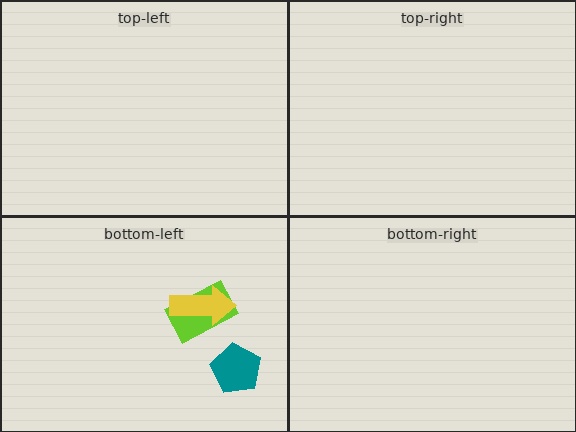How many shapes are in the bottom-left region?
3.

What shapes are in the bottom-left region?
The teal pentagon, the lime rectangle, the yellow arrow.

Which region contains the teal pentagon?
The bottom-left region.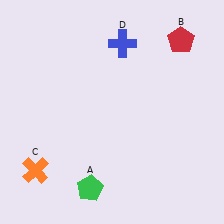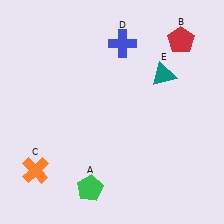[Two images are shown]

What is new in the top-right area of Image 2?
A teal triangle (E) was added in the top-right area of Image 2.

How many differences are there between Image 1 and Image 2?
There is 1 difference between the two images.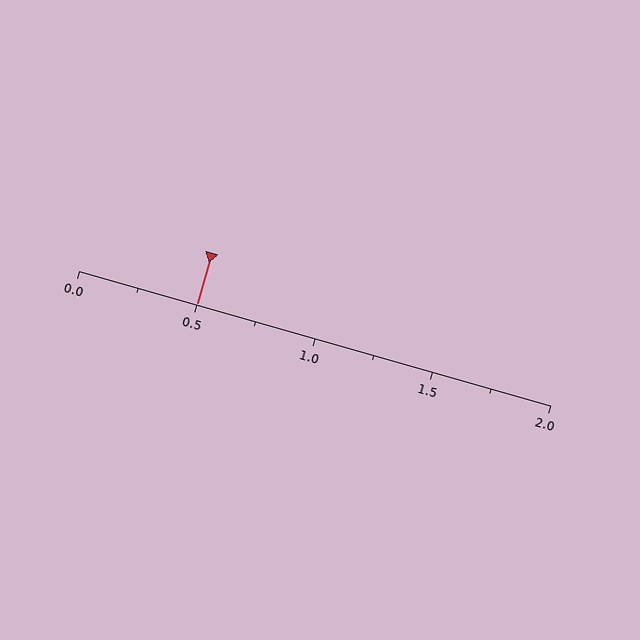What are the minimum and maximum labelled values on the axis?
The axis runs from 0.0 to 2.0.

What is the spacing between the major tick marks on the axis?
The major ticks are spaced 0.5 apart.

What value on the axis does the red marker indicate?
The marker indicates approximately 0.5.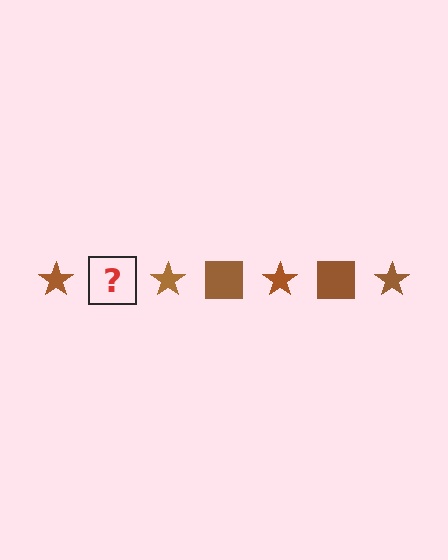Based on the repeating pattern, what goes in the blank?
The blank should be a brown square.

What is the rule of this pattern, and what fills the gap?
The rule is that the pattern cycles through star, square shapes in brown. The gap should be filled with a brown square.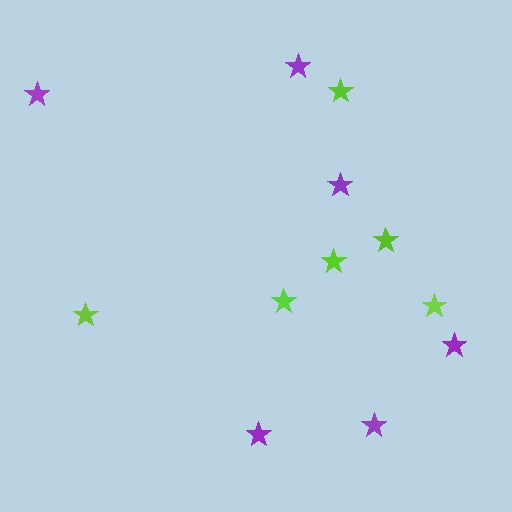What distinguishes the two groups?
There are 2 groups: one group of purple stars (6) and one group of lime stars (6).